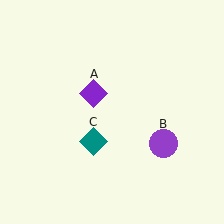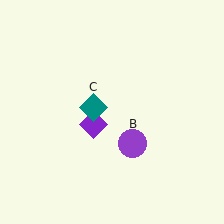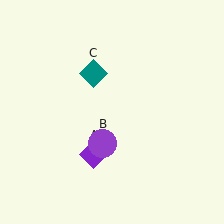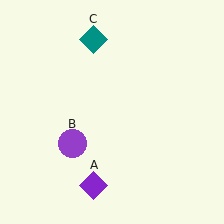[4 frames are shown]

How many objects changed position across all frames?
3 objects changed position: purple diamond (object A), purple circle (object B), teal diamond (object C).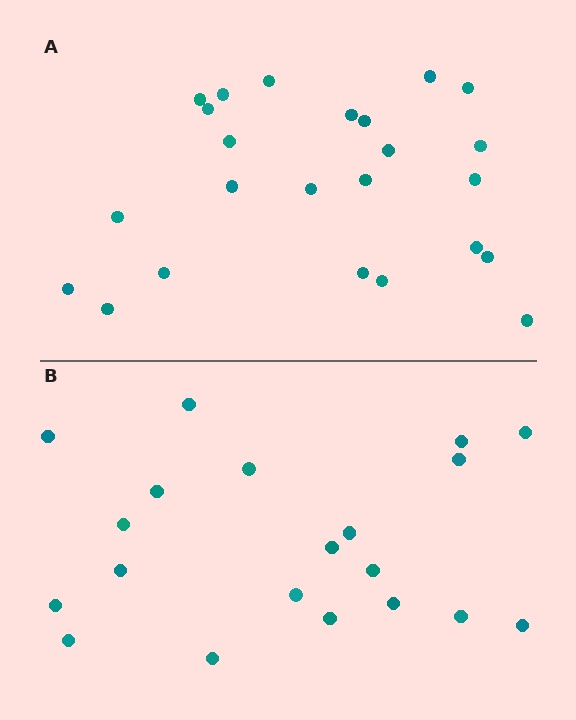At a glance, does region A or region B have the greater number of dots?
Region A (the top region) has more dots.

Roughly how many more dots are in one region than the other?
Region A has about 4 more dots than region B.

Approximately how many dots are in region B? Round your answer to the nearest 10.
About 20 dots.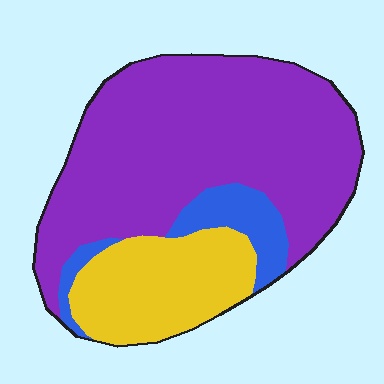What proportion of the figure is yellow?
Yellow covers 23% of the figure.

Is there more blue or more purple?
Purple.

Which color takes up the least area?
Blue, at roughly 10%.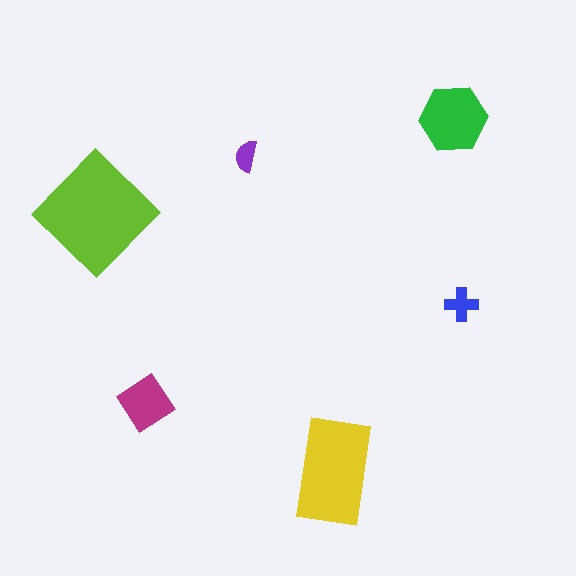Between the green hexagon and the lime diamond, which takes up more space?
The lime diamond.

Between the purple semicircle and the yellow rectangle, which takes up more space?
The yellow rectangle.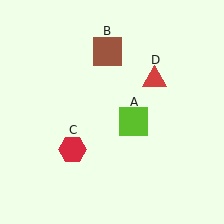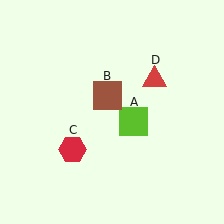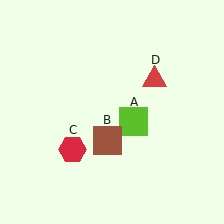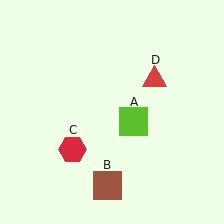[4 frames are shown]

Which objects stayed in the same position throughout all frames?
Lime square (object A) and red hexagon (object C) and red triangle (object D) remained stationary.